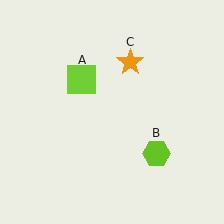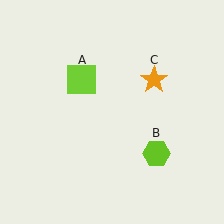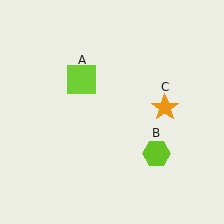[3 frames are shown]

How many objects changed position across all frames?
1 object changed position: orange star (object C).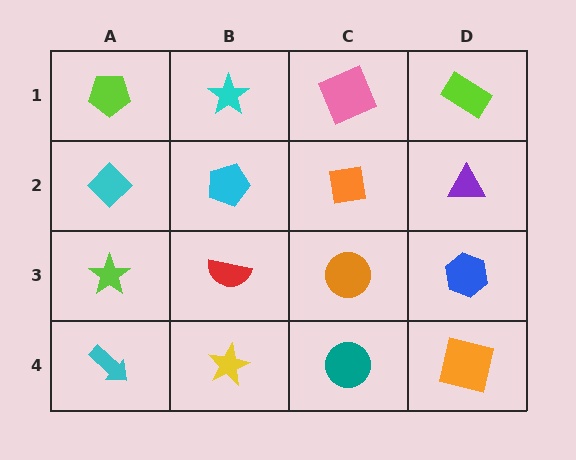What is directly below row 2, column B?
A red semicircle.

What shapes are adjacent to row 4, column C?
An orange circle (row 3, column C), a yellow star (row 4, column B), an orange square (row 4, column D).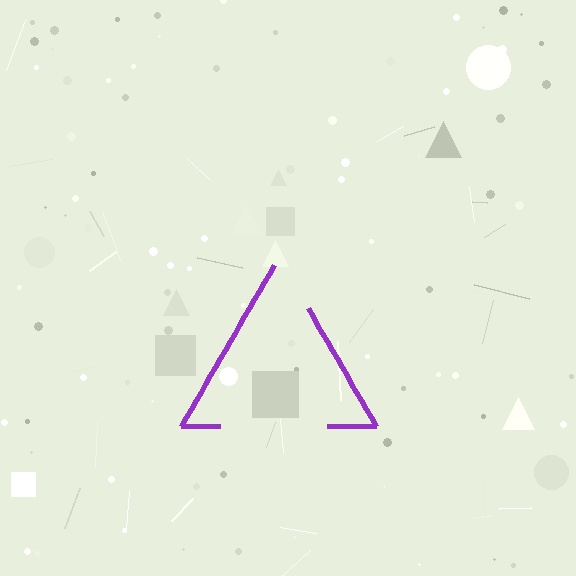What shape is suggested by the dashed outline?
The dashed outline suggests a triangle.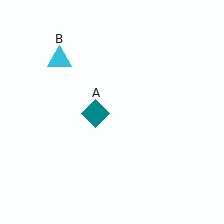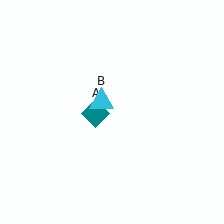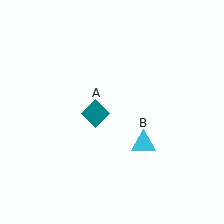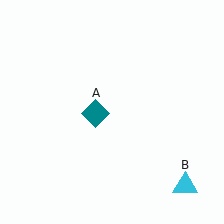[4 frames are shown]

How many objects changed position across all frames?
1 object changed position: cyan triangle (object B).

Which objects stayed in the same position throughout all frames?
Teal diamond (object A) remained stationary.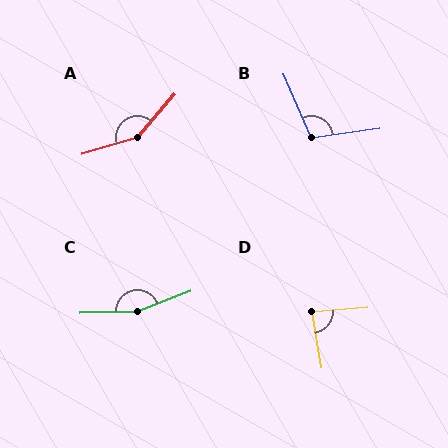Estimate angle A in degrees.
Approximately 147 degrees.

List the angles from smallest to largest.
D (85°), B (106°), A (147°), C (160°).